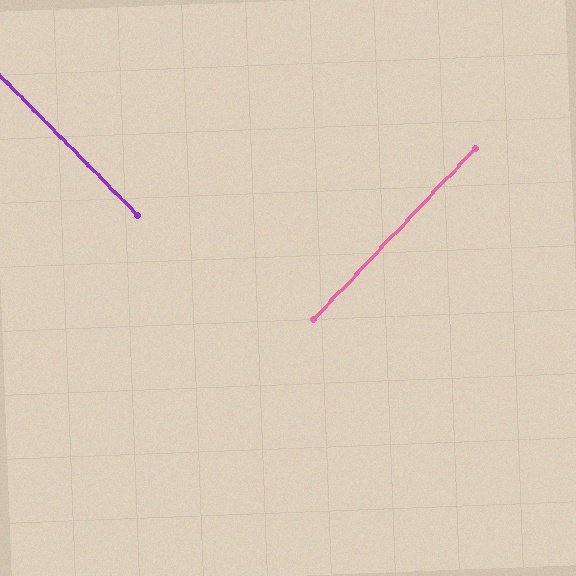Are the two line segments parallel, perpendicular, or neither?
Perpendicular — they meet at approximately 88°.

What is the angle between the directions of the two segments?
Approximately 88 degrees.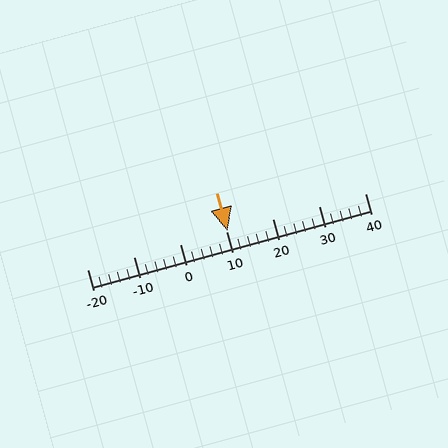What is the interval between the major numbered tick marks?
The major tick marks are spaced 10 units apart.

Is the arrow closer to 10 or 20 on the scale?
The arrow is closer to 10.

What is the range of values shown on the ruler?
The ruler shows values from -20 to 40.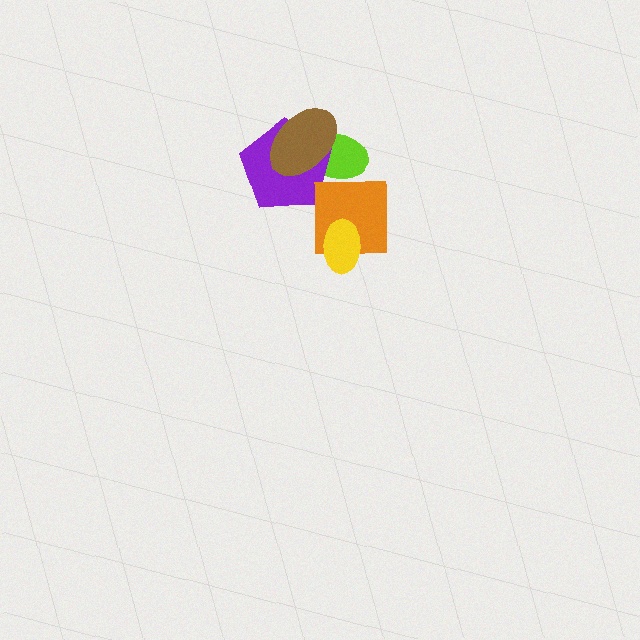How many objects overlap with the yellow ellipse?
1 object overlaps with the yellow ellipse.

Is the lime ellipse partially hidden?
Yes, it is partially covered by another shape.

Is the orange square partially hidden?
Yes, it is partially covered by another shape.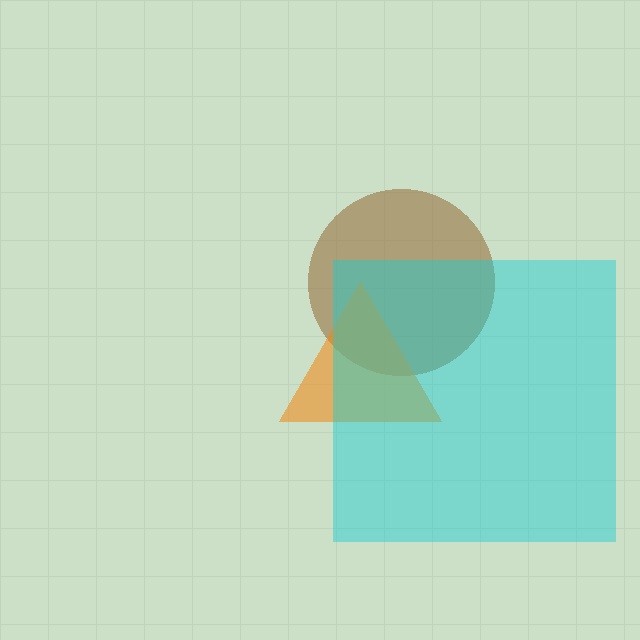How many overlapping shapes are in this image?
There are 3 overlapping shapes in the image.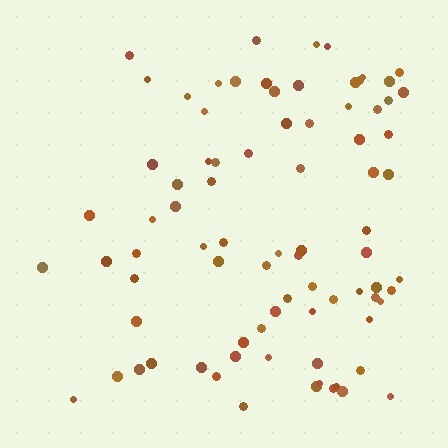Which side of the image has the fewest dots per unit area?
The left.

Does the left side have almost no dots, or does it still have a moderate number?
Still a moderate number, just noticeably fewer than the right.